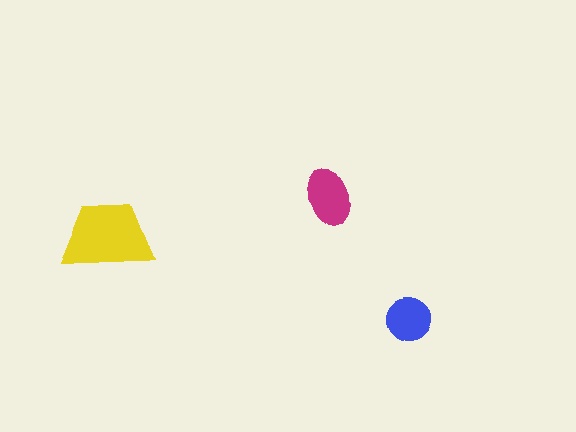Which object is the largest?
The yellow trapezoid.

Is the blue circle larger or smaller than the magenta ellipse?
Smaller.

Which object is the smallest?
The blue circle.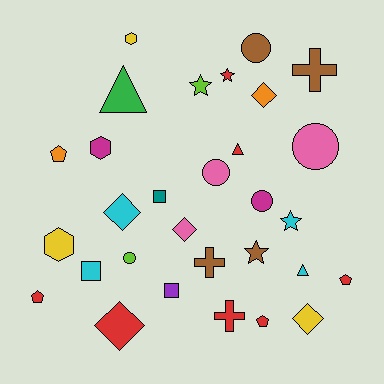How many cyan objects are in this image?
There are 4 cyan objects.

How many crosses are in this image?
There are 3 crosses.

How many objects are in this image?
There are 30 objects.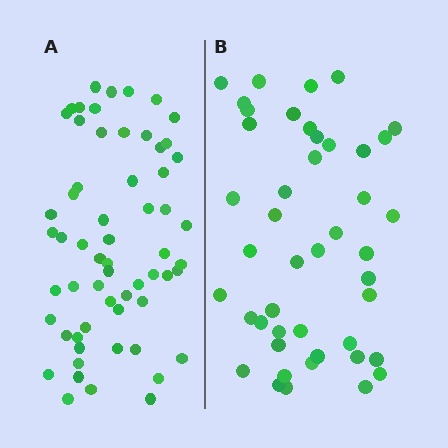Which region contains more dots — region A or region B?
Region A (the left region) has more dots.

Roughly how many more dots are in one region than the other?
Region A has approximately 15 more dots than region B.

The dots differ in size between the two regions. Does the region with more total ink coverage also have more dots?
No. Region B has more total ink coverage because its dots are larger, but region A actually contains more individual dots. Total area can be misleading — the number of items is what matters here.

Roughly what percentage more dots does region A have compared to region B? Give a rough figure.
About 35% more.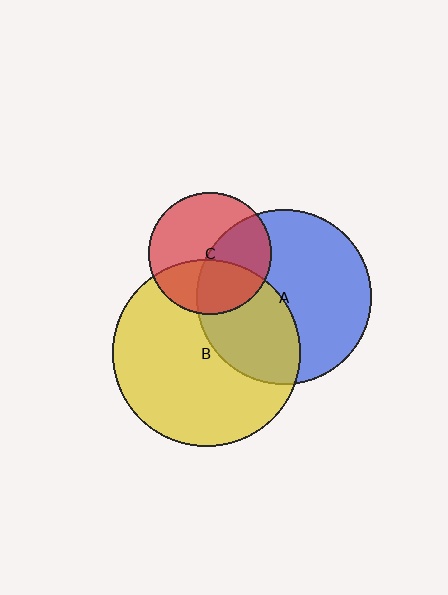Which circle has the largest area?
Circle B (yellow).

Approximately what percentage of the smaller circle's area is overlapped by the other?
Approximately 40%.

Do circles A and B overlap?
Yes.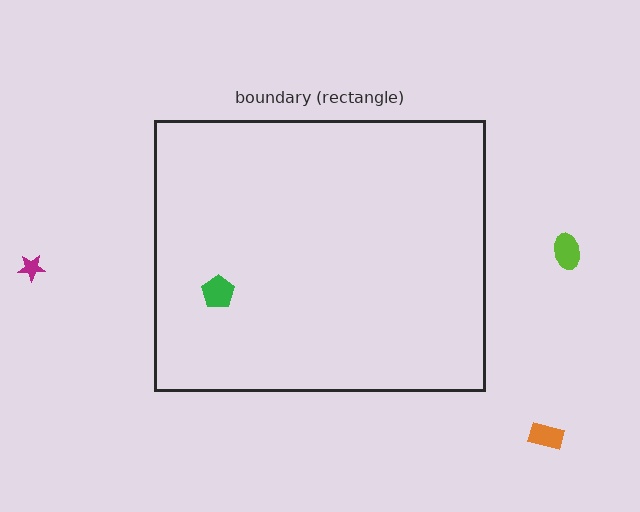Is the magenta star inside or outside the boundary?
Outside.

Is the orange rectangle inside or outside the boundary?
Outside.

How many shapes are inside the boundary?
1 inside, 3 outside.